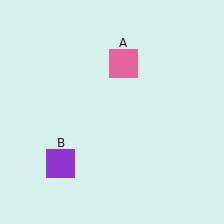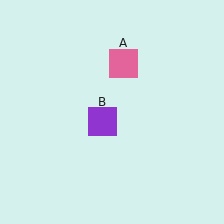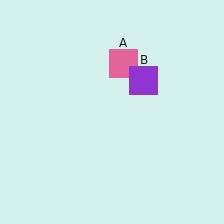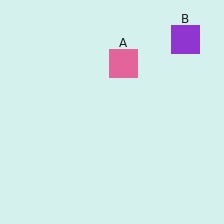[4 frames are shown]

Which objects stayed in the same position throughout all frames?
Pink square (object A) remained stationary.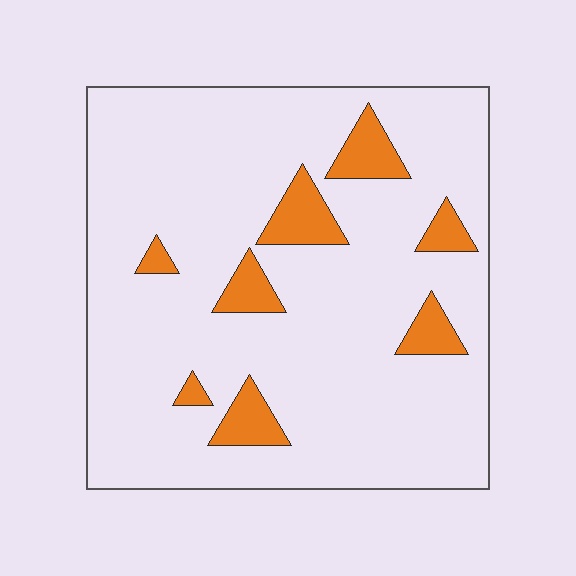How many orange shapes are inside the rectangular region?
8.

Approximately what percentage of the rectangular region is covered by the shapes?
Approximately 10%.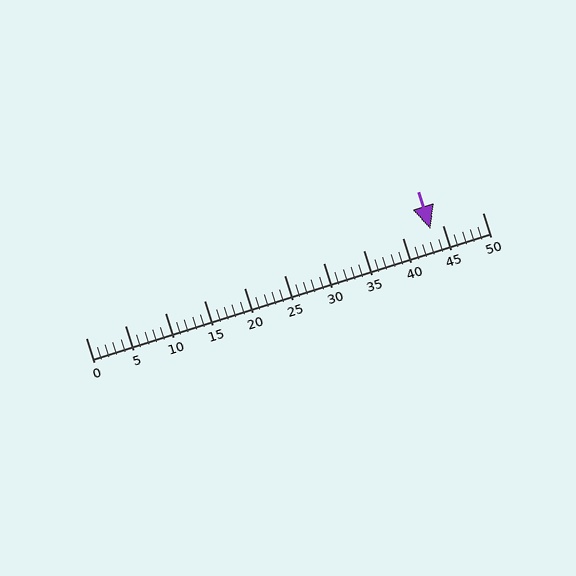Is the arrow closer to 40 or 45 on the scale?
The arrow is closer to 45.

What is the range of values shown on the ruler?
The ruler shows values from 0 to 50.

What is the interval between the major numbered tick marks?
The major tick marks are spaced 5 units apart.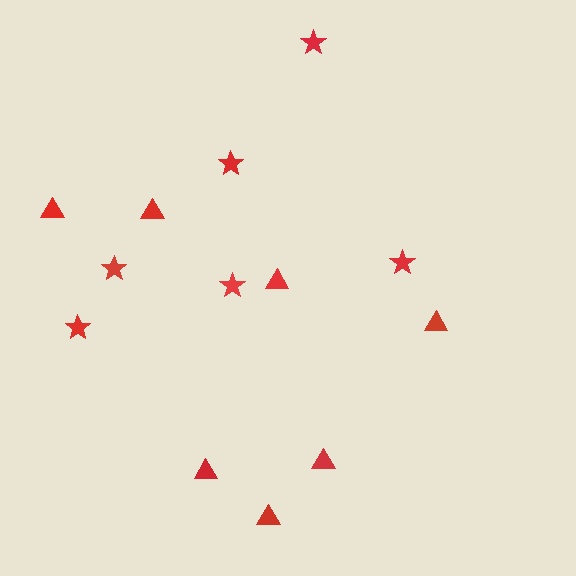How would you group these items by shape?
There are 2 groups: one group of stars (6) and one group of triangles (7).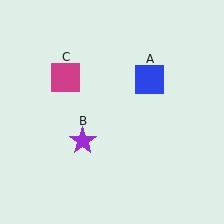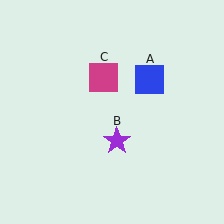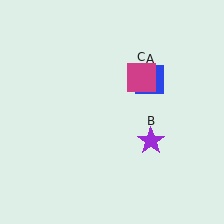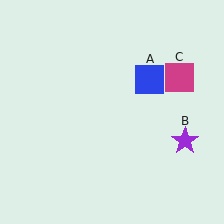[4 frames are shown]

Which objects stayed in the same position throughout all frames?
Blue square (object A) remained stationary.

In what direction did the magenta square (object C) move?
The magenta square (object C) moved right.